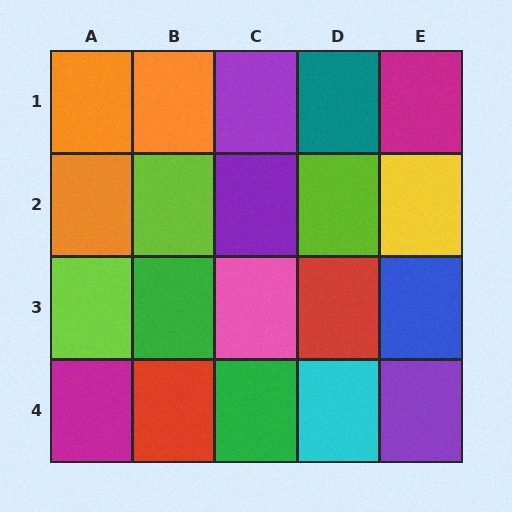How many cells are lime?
3 cells are lime.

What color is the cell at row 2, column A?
Orange.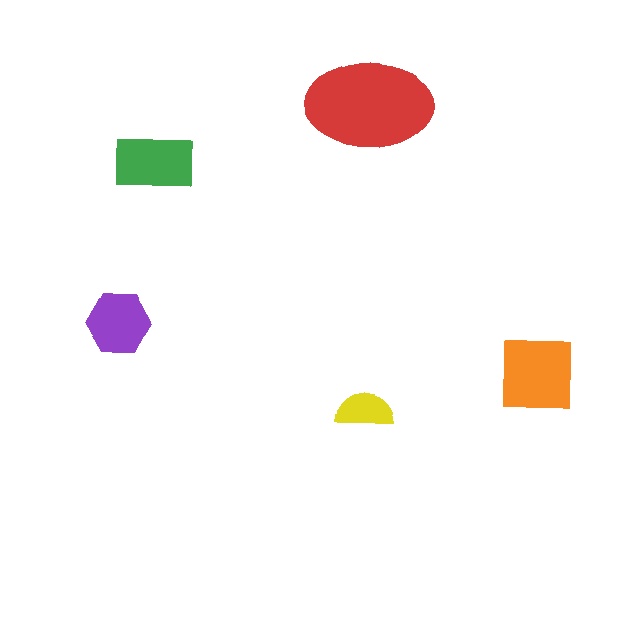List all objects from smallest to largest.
The yellow semicircle, the purple hexagon, the green rectangle, the orange square, the red ellipse.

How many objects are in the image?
There are 5 objects in the image.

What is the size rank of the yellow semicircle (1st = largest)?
5th.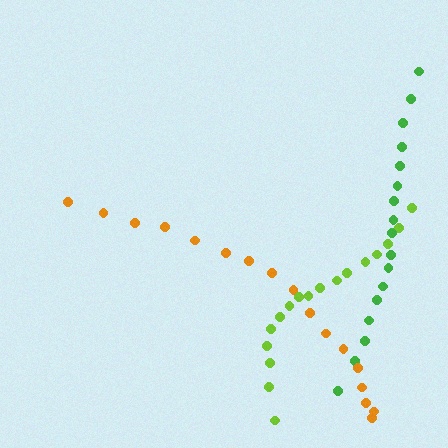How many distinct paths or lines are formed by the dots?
There are 3 distinct paths.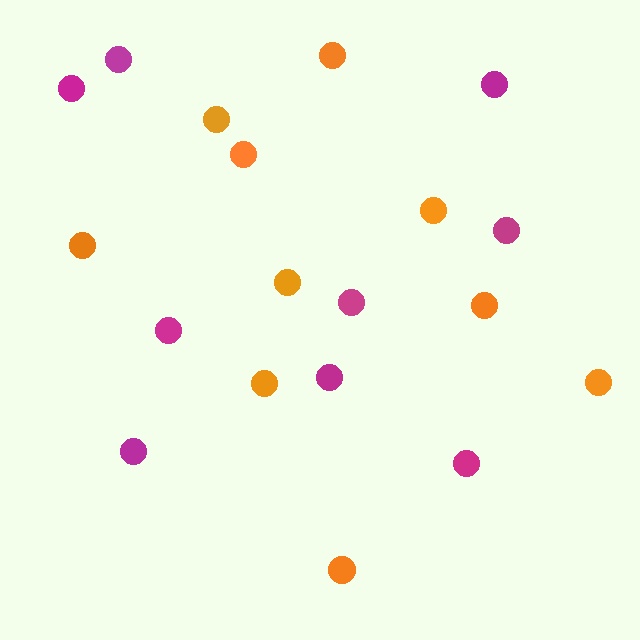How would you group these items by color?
There are 2 groups: one group of magenta circles (9) and one group of orange circles (10).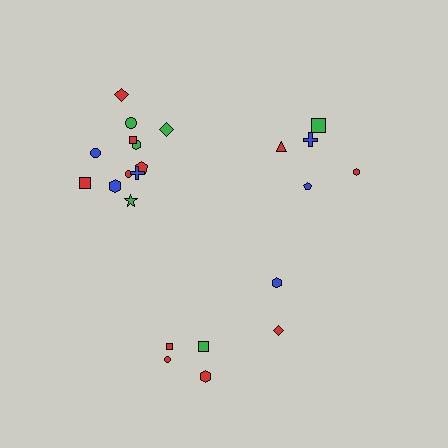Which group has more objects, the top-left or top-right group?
The top-left group.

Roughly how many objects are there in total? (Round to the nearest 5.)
Roughly 25 objects in total.